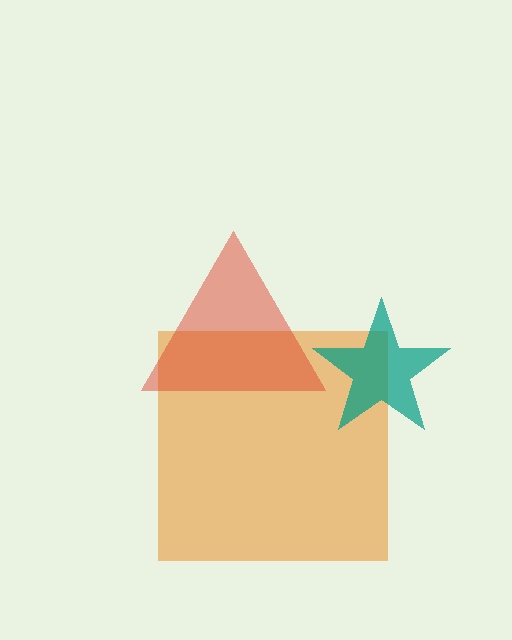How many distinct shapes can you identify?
There are 3 distinct shapes: an orange square, a teal star, a red triangle.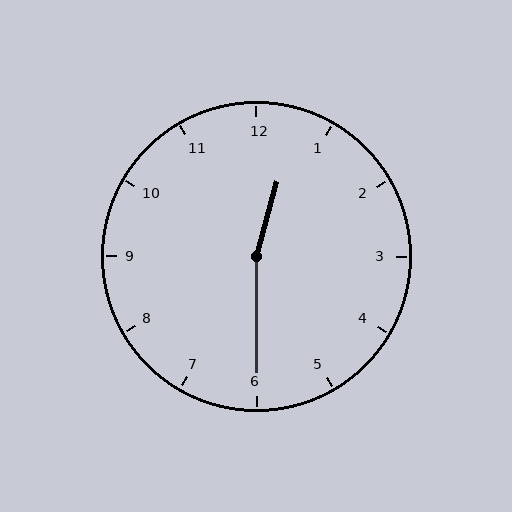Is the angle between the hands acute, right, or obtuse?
It is obtuse.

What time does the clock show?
12:30.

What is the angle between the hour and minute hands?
Approximately 165 degrees.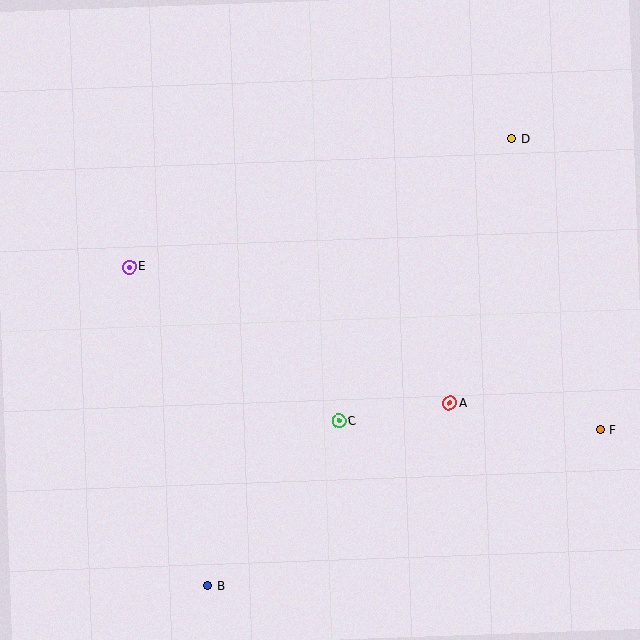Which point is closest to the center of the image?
Point C at (339, 421) is closest to the center.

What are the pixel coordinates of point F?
Point F is at (600, 430).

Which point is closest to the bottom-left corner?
Point B is closest to the bottom-left corner.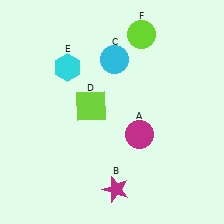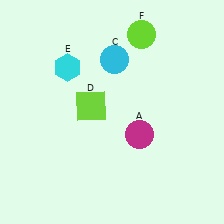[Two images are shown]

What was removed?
The magenta star (B) was removed in Image 2.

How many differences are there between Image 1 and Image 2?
There is 1 difference between the two images.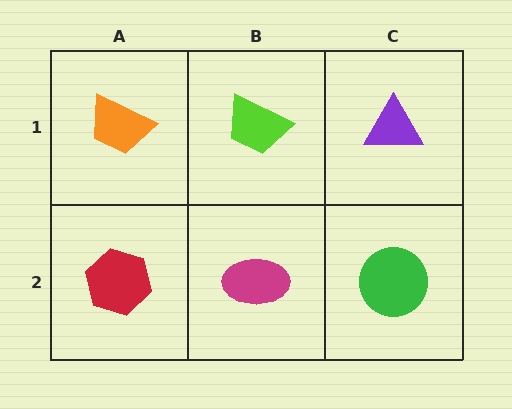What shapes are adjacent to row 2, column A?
An orange trapezoid (row 1, column A), a magenta ellipse (row 2, column B).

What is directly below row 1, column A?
A red hexagon.